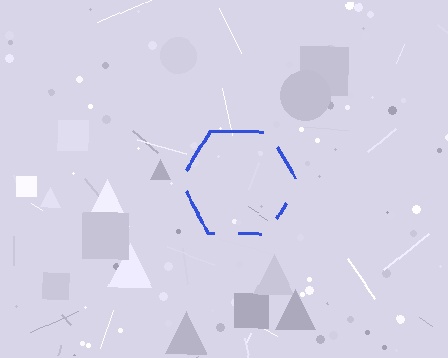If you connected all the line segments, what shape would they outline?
They would outline a hexagon.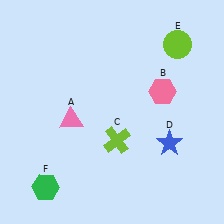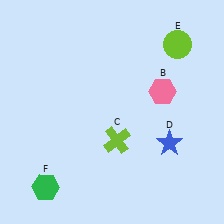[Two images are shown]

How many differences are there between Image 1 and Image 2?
There is 1 difference between the two images.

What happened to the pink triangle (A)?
The pink triangle (A) was removed in Image 2. It was in the bottom-left area of Image 1.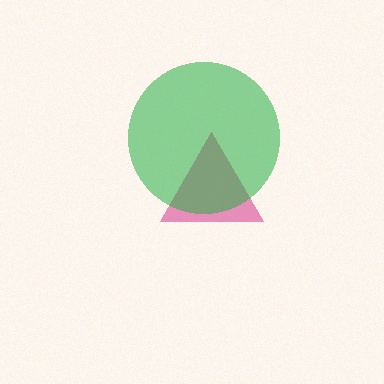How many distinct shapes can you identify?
There are 2 distinct shapes: a magenta triangle, a green circle.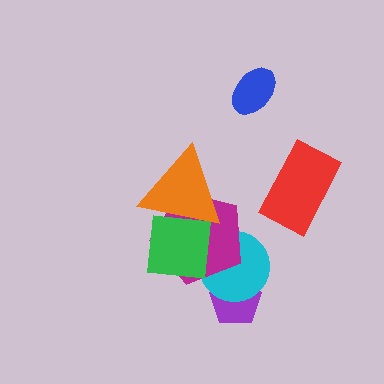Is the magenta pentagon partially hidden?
Yes, it is partially covered by another shape.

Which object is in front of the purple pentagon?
The cyan circle is in front of the purple pentagon.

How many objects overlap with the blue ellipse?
0 objects overlap with the blue ellipse.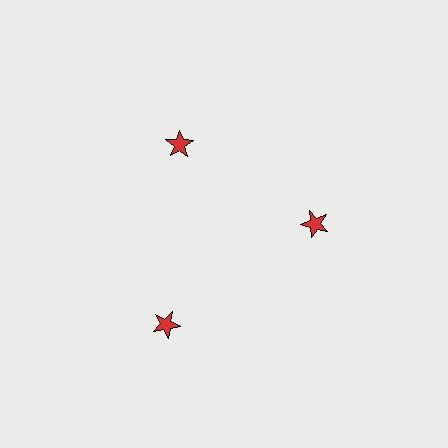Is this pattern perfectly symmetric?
No. The 3 red stars are arranged in a ring, but one element near the 7 o'clock position is pushed outward from the center, breaking the 3-fold rotational symmetry.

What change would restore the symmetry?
The symmetry would be restored by moving it inward, back onto the ring so that all 3 stars sit at equal angles and equal distance from the center.